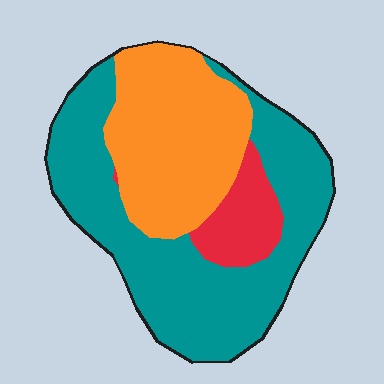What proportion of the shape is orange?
Orange takes up between a third and a half of the shape.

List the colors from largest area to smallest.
From largest to smallest: teal, orange, red.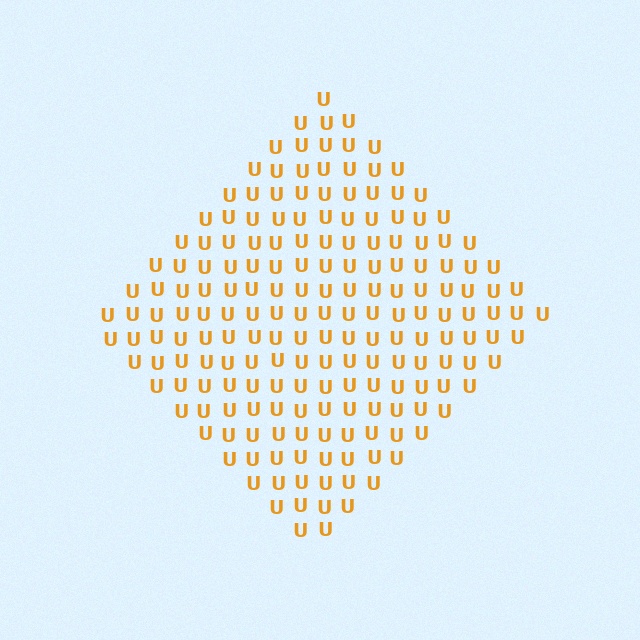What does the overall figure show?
The overall figure shows a diamond.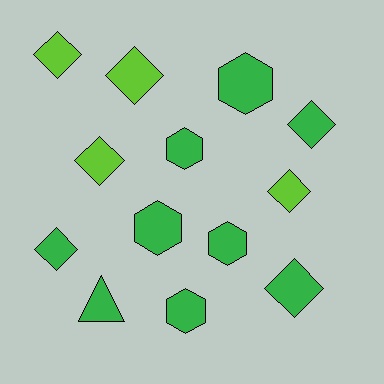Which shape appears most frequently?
Diamond, with 7 objects.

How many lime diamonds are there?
There are 4 lime diamonds.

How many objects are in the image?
There are 13 objects.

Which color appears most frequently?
Green, with 9 objects.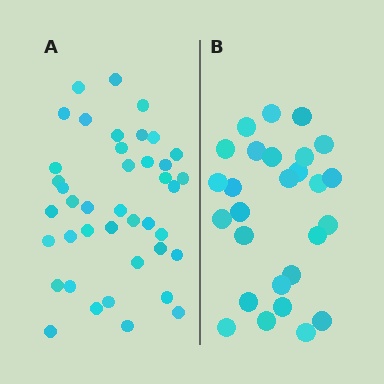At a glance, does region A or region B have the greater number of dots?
Region A (the left region) has more dots.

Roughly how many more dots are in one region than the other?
Region A has approximately 15 more dots than region B.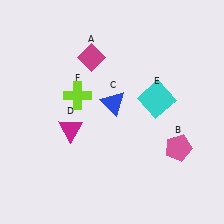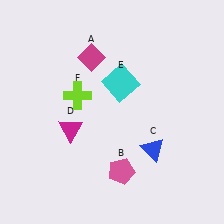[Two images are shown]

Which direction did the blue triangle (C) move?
The blue triangle (C) moved down.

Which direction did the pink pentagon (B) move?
The pink pentagon (B) moved left.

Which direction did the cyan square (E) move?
The cyan square (E) moved left.